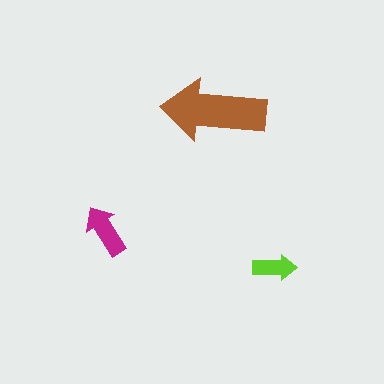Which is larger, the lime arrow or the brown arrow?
The brown one.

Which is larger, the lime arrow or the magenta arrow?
The magenta one.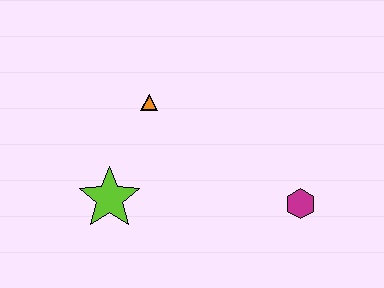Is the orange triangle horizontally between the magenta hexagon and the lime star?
Yes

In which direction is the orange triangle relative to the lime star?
The orange triangle is above the lime star.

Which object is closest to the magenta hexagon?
The orange triangle is closest to the magenta hexagon.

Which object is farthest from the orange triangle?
The magenta hexagon is farthest from the orange triangle.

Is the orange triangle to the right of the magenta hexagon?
No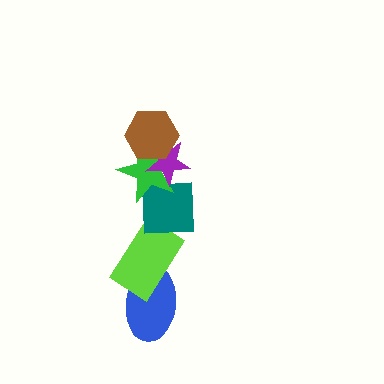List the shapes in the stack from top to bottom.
From top to bottom: the brown hexagon, the purple star, the green star, the teal square, the lime rectangle, the blue ellipse.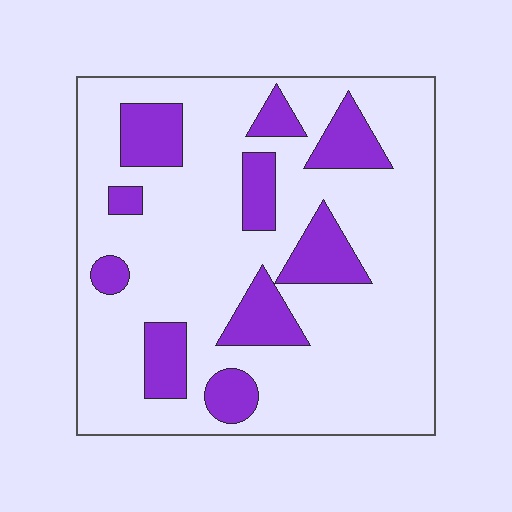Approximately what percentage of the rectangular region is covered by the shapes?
Approximately 20%.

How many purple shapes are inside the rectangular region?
10.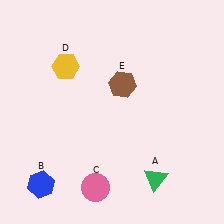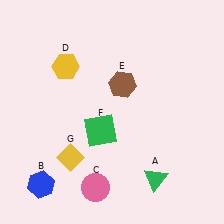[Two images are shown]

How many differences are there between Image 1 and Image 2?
There are 2 differences between the two images.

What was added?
A green square (F), a yellow diamond (G) were added in Image 2.